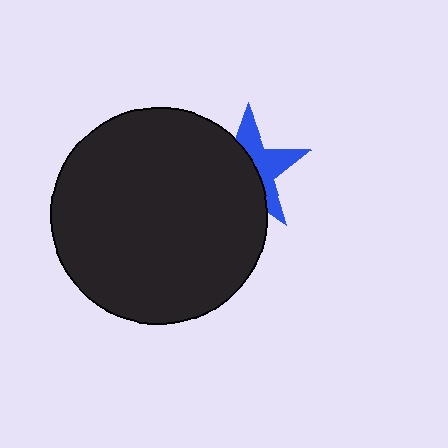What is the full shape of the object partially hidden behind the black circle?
The partially hidden object is a blue star.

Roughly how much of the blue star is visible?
A small part of it is visible (roughly 44%).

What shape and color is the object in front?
The object in front is a black circle.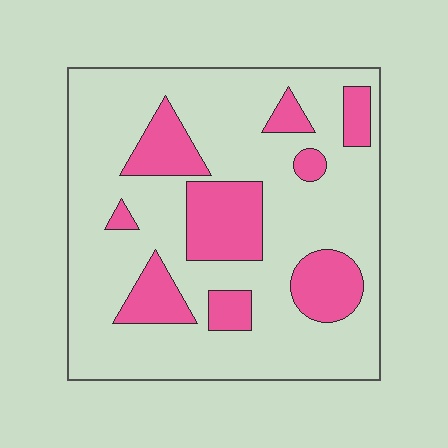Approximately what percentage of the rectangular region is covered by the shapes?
Approximately 25%.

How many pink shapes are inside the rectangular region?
9.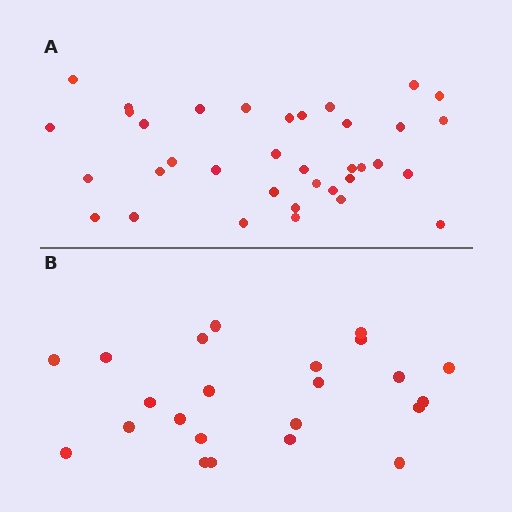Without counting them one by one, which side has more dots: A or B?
Region A (the top region) has more dots.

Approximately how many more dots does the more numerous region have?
Region A has approximately 15 more dots than region B.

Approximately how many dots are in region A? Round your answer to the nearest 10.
About 40 dots. (The exact count is 36, which rounds to 40.)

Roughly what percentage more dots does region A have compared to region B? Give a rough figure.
About 55% more.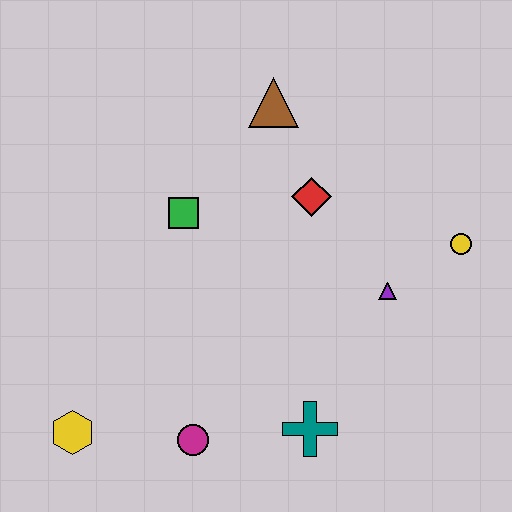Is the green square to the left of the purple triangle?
Yes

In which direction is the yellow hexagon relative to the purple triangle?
The yellow hexagon is to the left of the purple triangle.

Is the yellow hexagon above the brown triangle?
No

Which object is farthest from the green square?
The yellow circle is farthest from the green square.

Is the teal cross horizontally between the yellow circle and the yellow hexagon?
Yes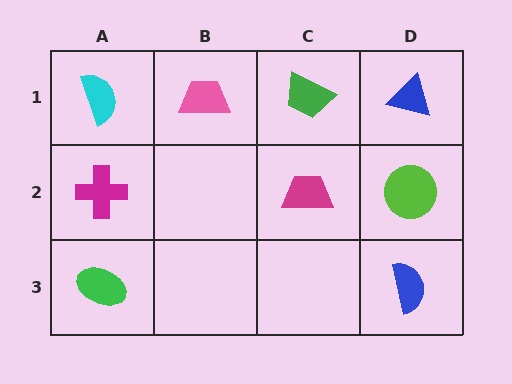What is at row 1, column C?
A green trapezoid.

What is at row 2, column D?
A lime circle.